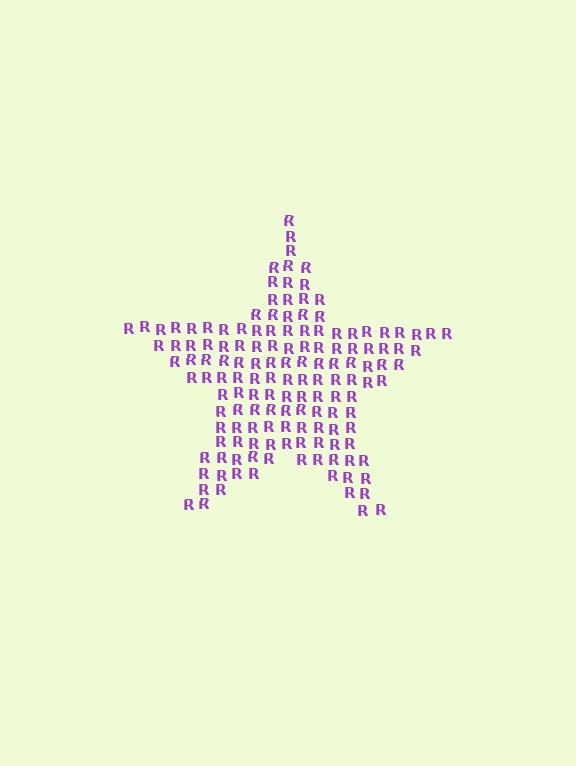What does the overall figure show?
The overall figure shows a star.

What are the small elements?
The small elements are letter R's.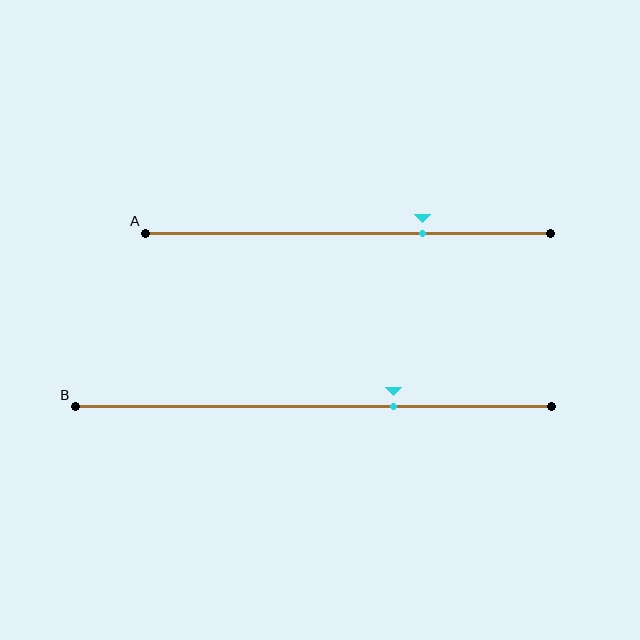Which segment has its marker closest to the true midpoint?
Segment B has its marker closest to the true midpoint.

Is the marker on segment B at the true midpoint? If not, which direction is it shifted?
No, the marker on segment B is shifted to the right by about 17% of the segment length.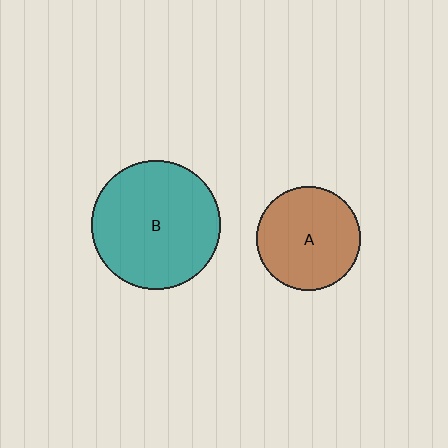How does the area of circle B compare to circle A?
Approximately 1.5 times.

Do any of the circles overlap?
No, none of the circles overlap.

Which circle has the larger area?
Circle B (teal).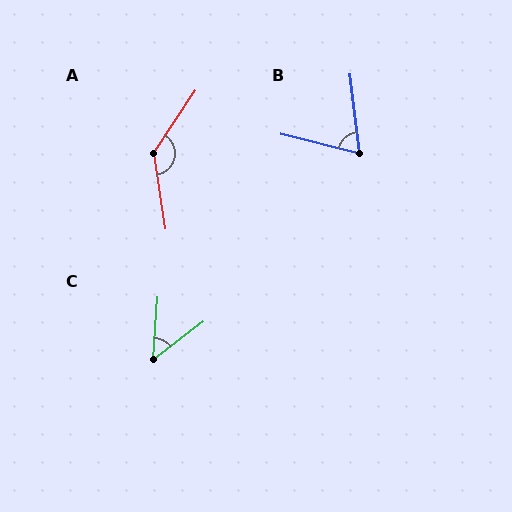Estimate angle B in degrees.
Approximately 69 degrees.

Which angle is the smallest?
C, at approximately 49 degrees.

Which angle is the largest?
A, at approximately 138 degrees.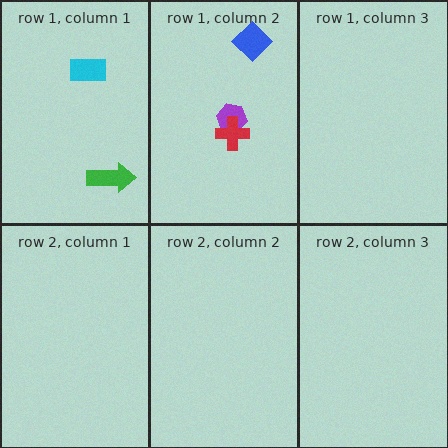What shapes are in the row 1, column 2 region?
The blue diamond, the purple hexagon, the red cross.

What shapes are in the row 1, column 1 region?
The cyan rectangle, the green arrow.